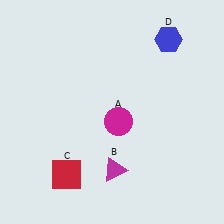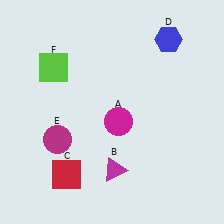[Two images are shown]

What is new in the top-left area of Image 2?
A lime square (F) was added in the top-left area of Image 2.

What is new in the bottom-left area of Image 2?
A magenta circle (E) was added in the bottom-left area of Image 2.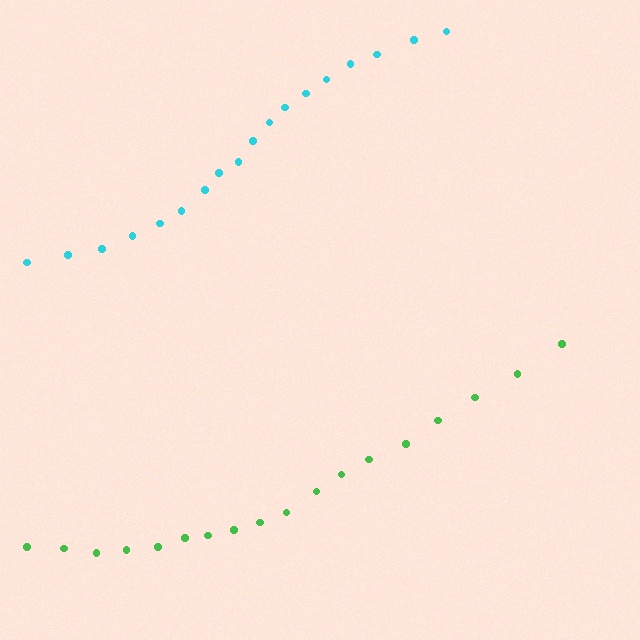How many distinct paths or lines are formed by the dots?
There are 2 distinct paths.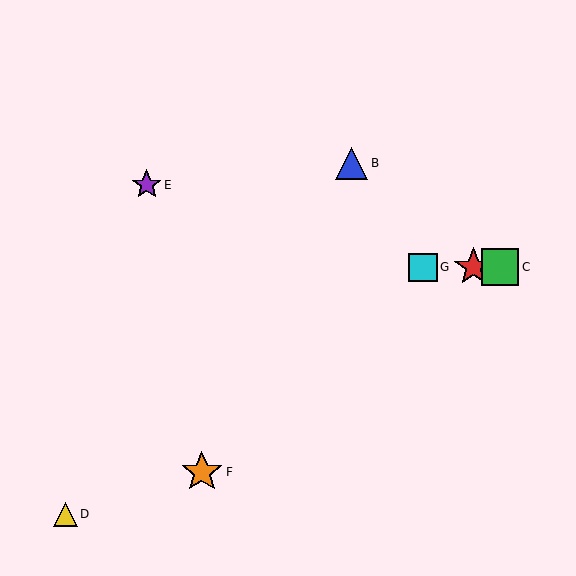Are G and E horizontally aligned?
No, G is at y≈267 and E is at y≈185.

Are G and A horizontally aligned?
Yes, both are at y≈267.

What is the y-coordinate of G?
Object G is at y≈267.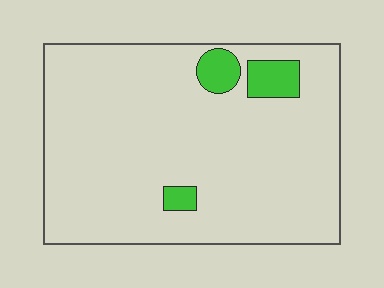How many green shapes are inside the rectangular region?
3.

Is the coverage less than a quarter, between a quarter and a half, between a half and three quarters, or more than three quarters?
Less than a quarter.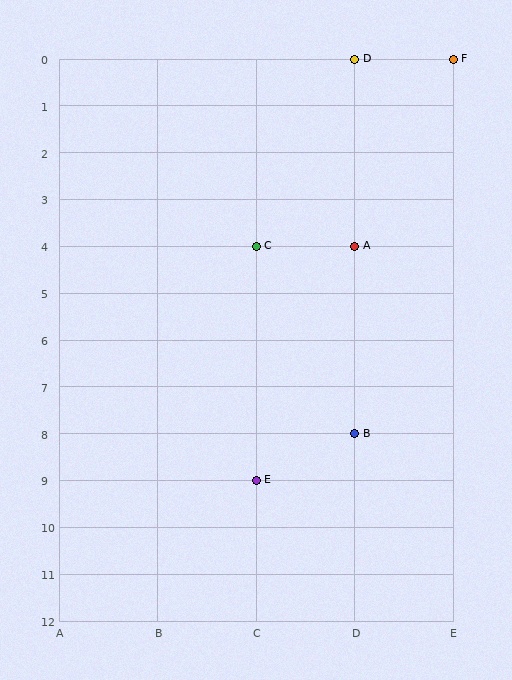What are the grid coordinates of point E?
Point E is at grid coordinates (C, 9).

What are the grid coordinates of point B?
Point B is at grid coordinates (D, 8).